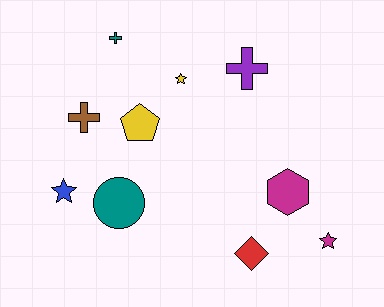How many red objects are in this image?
There is 1 red object.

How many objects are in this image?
There are 10 objects.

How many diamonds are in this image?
There is 1 diamond.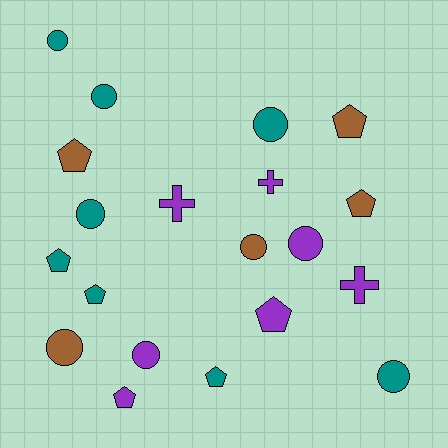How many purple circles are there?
There are 2 purple circles.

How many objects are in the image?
There are 20 objects.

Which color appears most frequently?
Teal, with 8 objects.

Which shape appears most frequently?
Circle, with 9 objects.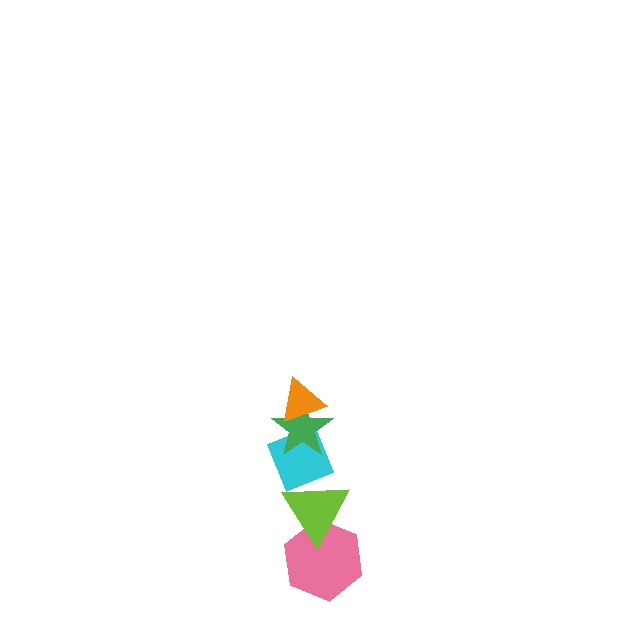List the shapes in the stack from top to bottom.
From top to bottom: the orange triangle, the green star, the cyan diamond, the lime triangle, the pink hexagon.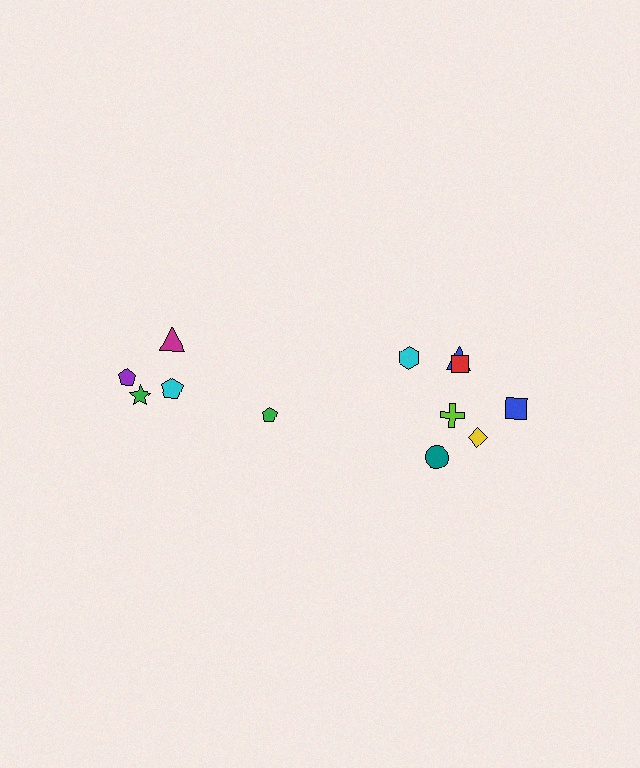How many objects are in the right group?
There are 7 objects.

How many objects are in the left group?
There are 5 objects.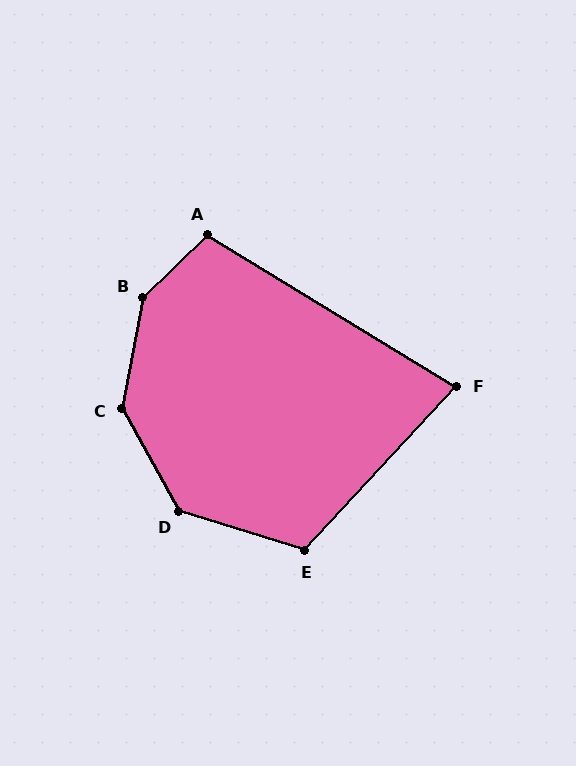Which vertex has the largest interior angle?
B, at approximately 145 degrees.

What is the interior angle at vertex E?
Approximately 115 degrees (obtuse).